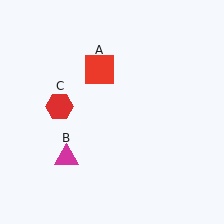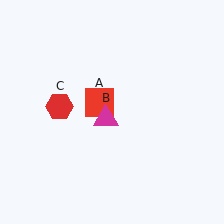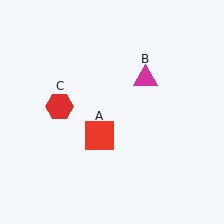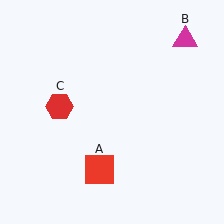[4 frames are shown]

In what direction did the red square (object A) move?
The red square (object A) moved down.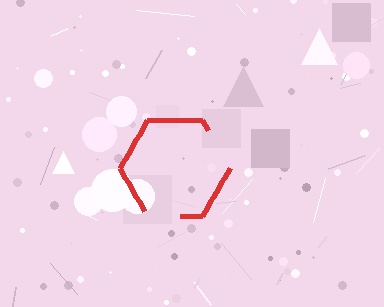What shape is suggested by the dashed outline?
The dashed outline suggests a hexagon.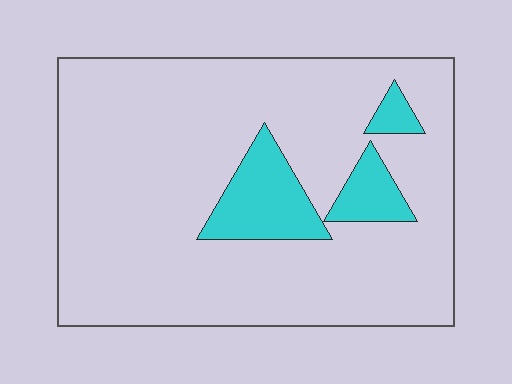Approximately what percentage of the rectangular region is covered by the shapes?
Approximately 15%.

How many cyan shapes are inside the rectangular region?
3.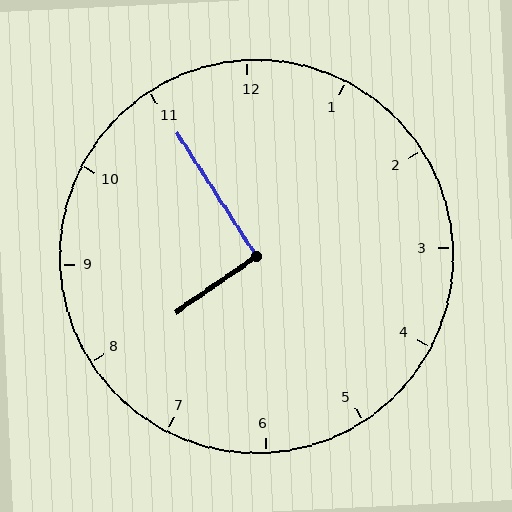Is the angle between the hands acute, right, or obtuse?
It is right.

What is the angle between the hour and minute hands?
Approximately 92 degrees.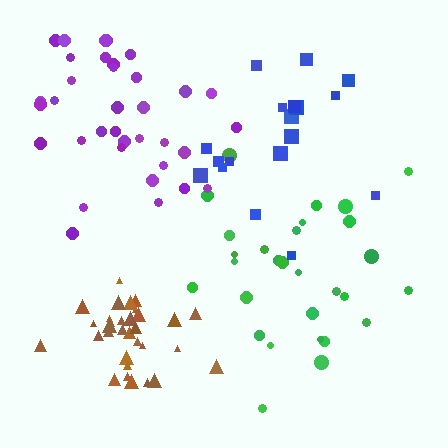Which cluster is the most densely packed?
Brown.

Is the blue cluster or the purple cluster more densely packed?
Purple.